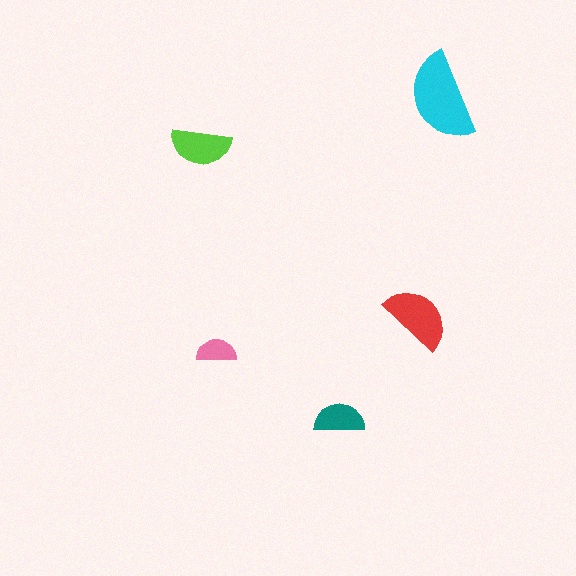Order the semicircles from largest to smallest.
the cyan one, the red one, the lime one, the teal one, the pink one.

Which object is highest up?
The cyan semicircle is topmost.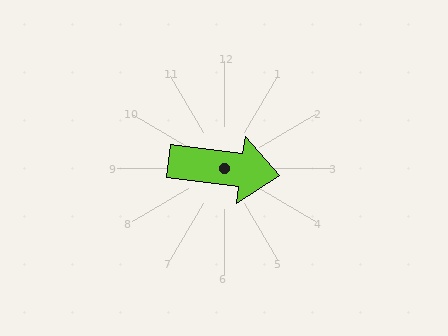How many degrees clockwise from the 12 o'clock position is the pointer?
Approximately 97 degrees.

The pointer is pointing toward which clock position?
Roughly 3 o'clock.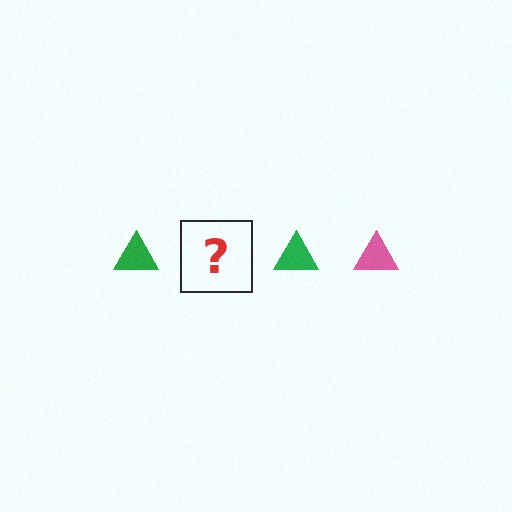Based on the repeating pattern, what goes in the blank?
The blank should be a pink triangle.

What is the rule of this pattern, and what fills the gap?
The rule is that the pattern cycles through green, pink triangles. The gap should be filled with a pink triangle.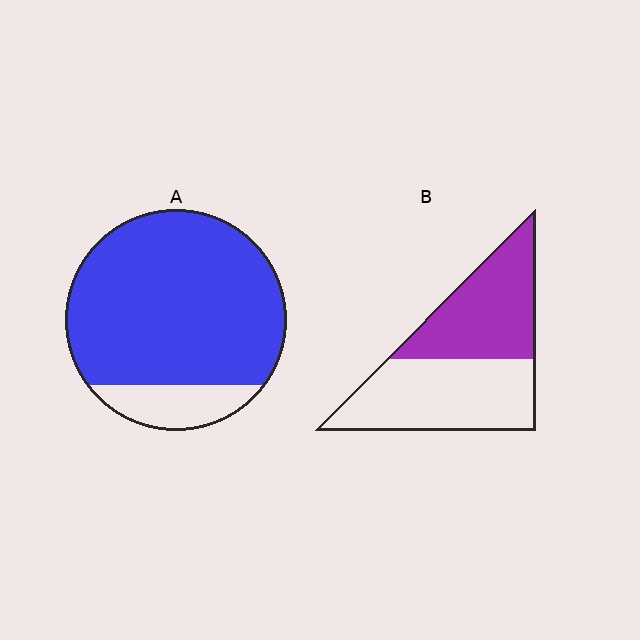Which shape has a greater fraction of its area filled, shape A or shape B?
Shape A.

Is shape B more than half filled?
No.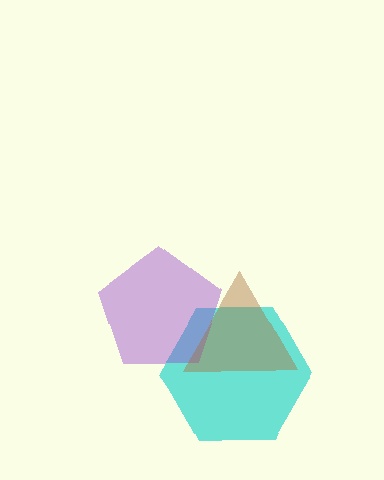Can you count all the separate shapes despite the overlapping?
Yes, there are 3 separate shapes.